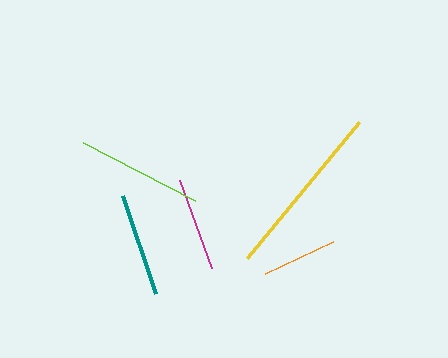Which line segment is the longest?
The yellow line is the longest at approximately 176 pixels.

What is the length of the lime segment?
The lime segment is approximately 125 pixels long.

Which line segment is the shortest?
The orange line is the shortest at approximately 76 pixels.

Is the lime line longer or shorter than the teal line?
The lime line is longer than the teal line.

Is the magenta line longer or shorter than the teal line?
The teal line is longer than the magenta line.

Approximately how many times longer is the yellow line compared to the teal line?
The yellow line is approximately 1.7 times the length of the teal line.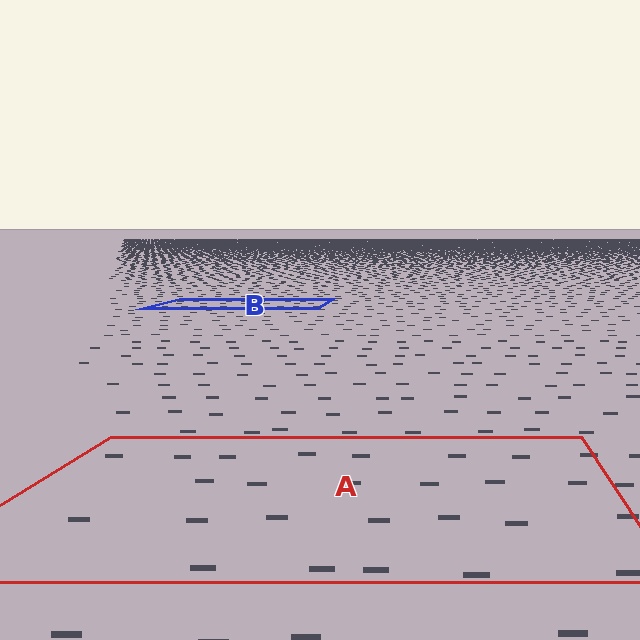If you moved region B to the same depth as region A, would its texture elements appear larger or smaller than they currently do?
They would appear larger. At a closer depth, the same texture elements are projected at a bigger on-screen size.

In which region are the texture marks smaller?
The texture marks are smaller in region B, because it is farther away.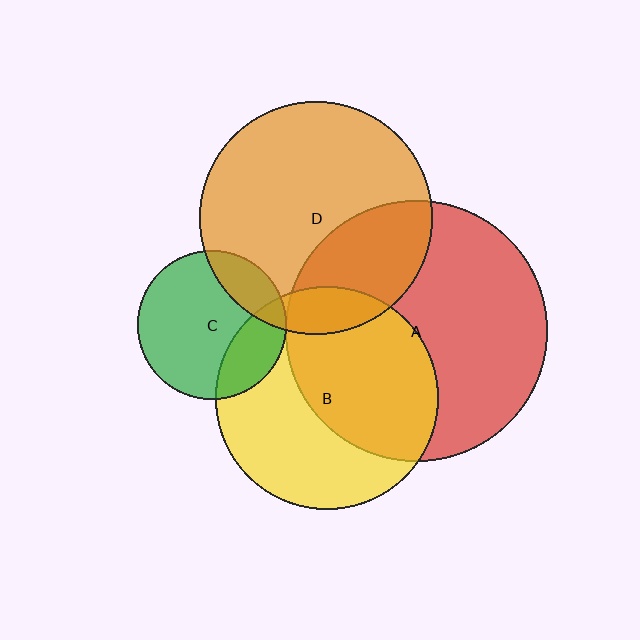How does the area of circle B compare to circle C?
Approximately 2.3 times.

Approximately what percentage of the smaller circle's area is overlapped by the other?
Approximately 25%.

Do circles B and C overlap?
Yes.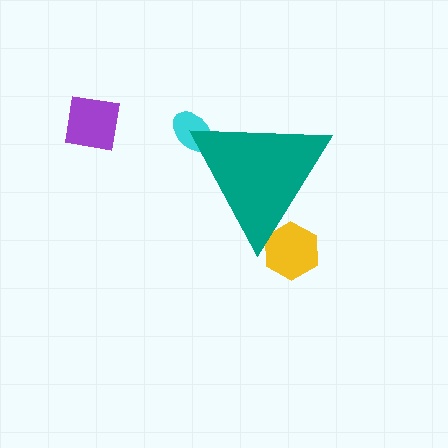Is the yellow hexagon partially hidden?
Yes, the yellow hexagon is partially hidden behind the teal triangle.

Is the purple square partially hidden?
No, the purple square is fully visible.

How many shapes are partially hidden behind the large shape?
2 shapes are partially hidden.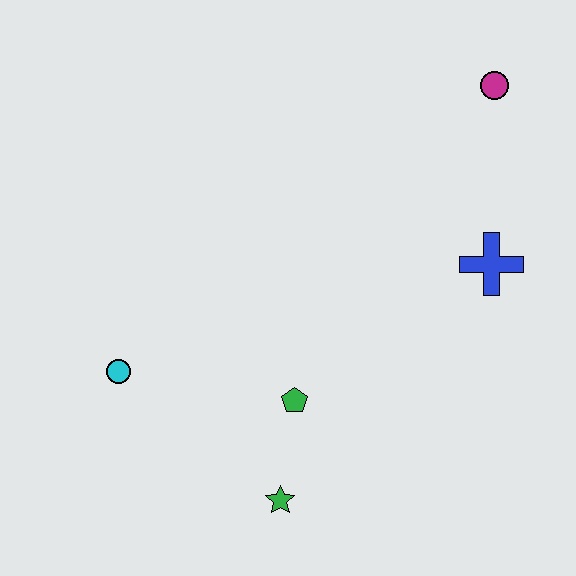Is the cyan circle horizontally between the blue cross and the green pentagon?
No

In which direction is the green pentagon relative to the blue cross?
The green pentagon is to the left of the blue cross.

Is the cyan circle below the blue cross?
Yes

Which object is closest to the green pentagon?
The green star is closest to the green pentagon.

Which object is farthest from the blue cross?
The cyan circle is farthest from the blue cross.